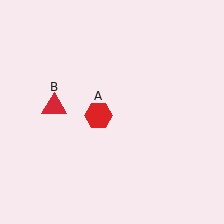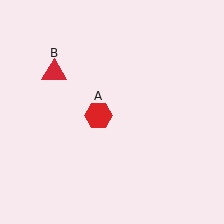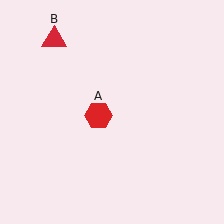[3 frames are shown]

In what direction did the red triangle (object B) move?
The red triangle (object B) moved up.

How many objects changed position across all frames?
1 object changed position: red triangle (object B).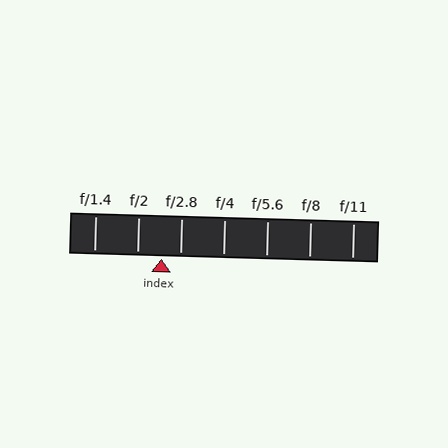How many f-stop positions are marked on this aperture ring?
There are 7 f-stop positions marked.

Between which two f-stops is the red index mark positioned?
The index mark is between f/2 and f/2.8.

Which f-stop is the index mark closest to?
The index mark is closest to f/2.8.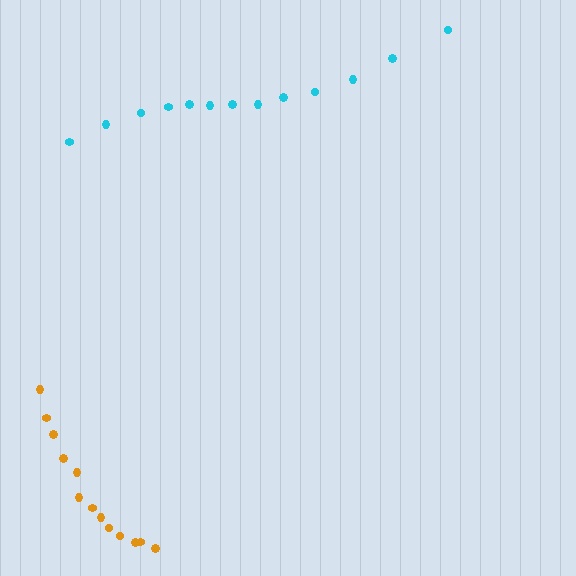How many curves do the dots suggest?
There are 2 distinct paths.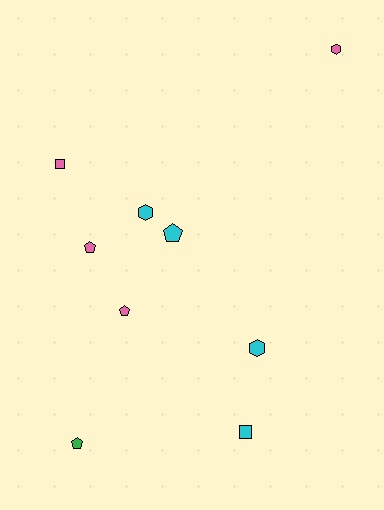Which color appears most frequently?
Pink, with 4 objects.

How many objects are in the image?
There are 9 objects.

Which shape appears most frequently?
Pentagon, with 4 objects.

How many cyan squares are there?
There is 1 cyan square.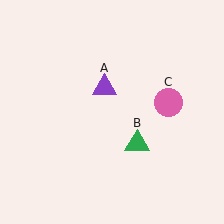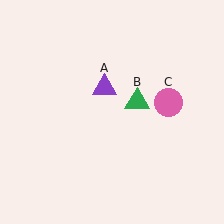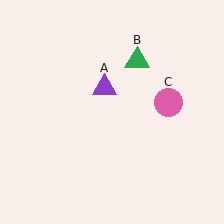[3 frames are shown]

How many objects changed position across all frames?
1 object changed position: green triangle (object B).